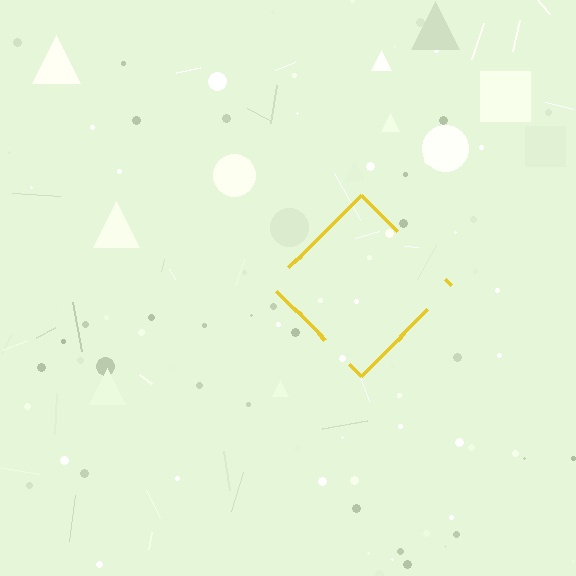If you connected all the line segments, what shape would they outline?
They would outline a diamond.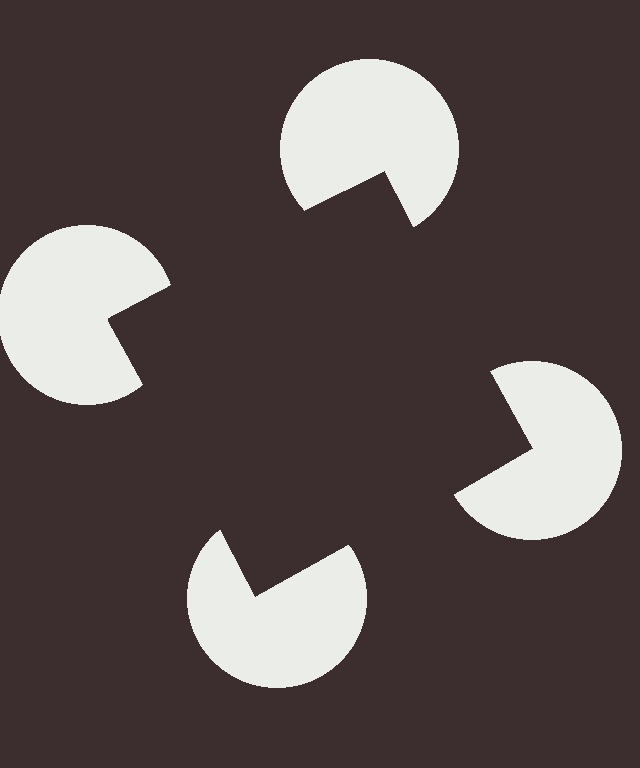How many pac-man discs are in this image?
There are 4 — one at each vertex of the illusory square.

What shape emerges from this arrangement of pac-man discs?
An illusory square — its edges are inferred from the aligned wedge cuts in the pac-man discs, not physically drawn.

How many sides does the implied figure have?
4 sides.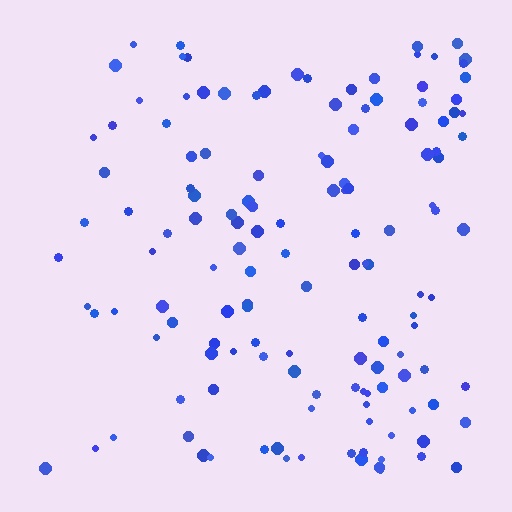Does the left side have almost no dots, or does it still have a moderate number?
Still a moderate number, just noticeably fewer than the right.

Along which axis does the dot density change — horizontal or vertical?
Horizontal.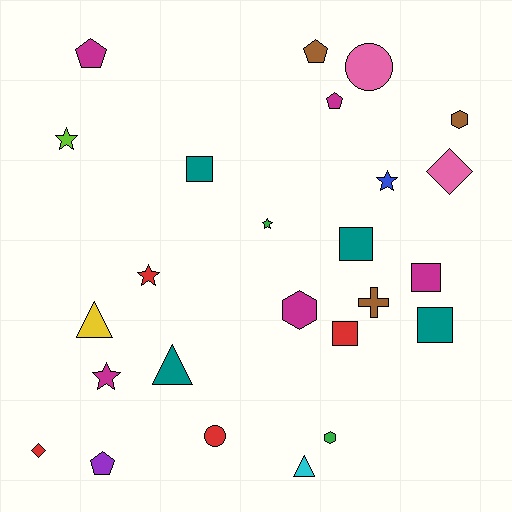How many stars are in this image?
There are 5 stars.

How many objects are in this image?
There are 25 objects.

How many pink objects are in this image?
There are 2 pink objects.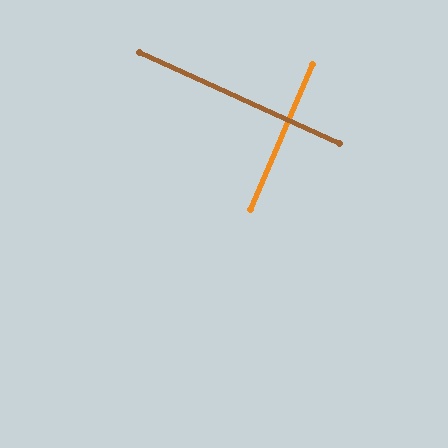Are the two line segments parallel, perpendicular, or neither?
Perpendicular — they meet at approximately 89°.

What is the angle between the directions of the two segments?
Approximately 89 degrees.